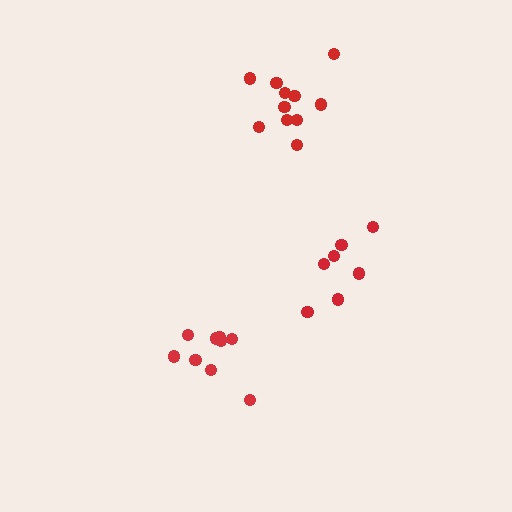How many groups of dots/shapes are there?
There are 3 groups.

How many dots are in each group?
Group 1: 11 dots, Group 2: 9 dots, Group 3: 7 dots (27 total).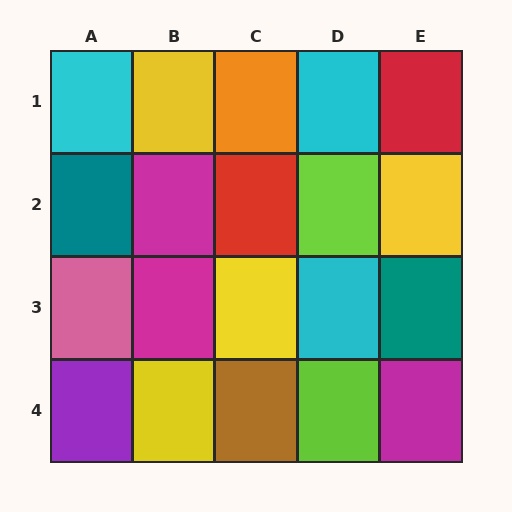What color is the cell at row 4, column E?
Magenta.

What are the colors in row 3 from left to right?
Pink, magenta, yellow, cyan, teal.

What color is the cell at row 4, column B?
Yellow.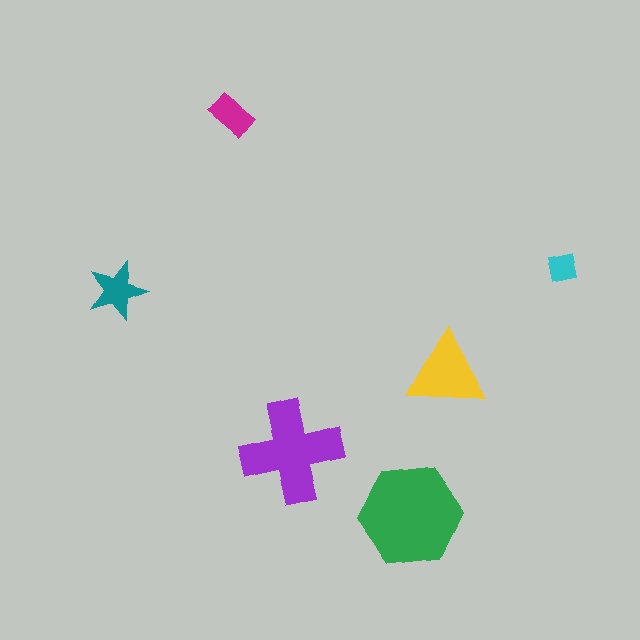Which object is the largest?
The green hexagon.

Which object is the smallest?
The cyan square.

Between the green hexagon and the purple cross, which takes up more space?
The green hexagon.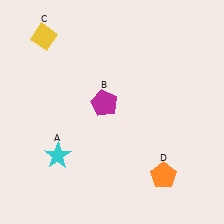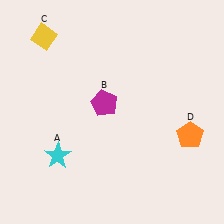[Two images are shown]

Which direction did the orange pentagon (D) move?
The orange pentagon (D) moved up.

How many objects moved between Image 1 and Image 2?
1 object moved between the two images.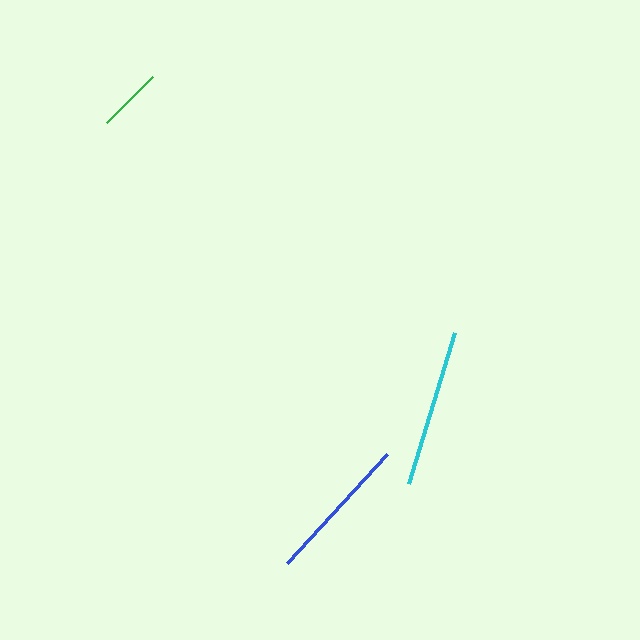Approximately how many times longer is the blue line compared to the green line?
The blue line is approximately 2.3 times the length of the green line.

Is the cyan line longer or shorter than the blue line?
The cyan line is longer than the blue line.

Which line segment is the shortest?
The green line is the shortest at approximately 65 pixels.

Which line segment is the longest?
The cyan line is the longest at approximately 158 pixels.